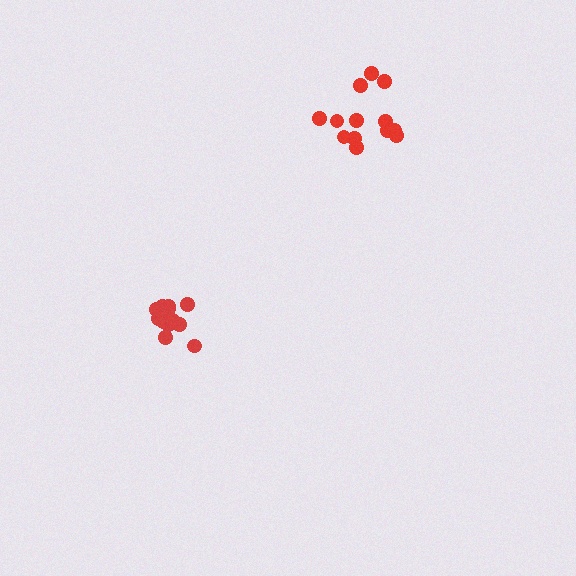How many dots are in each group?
Group 1: 12 dots, Group 2: 13 dots (25 total).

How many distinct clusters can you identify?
There are 2 distinct clusters.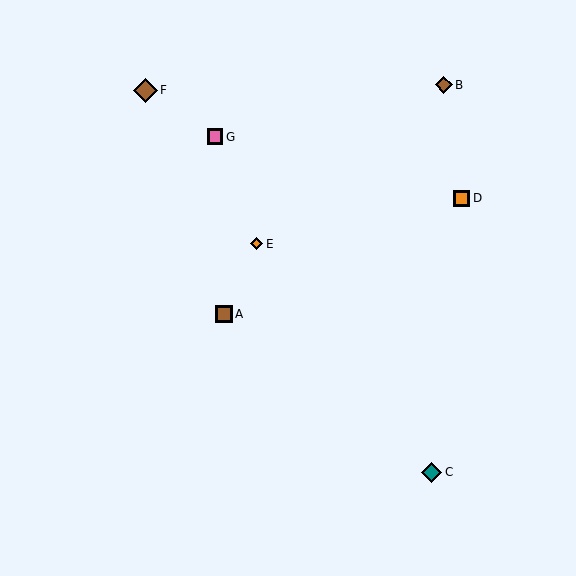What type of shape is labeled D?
Shape D is an orange square.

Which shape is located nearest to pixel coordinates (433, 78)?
The brown diamond (labeled B) at (444, 85) is nearest to that location.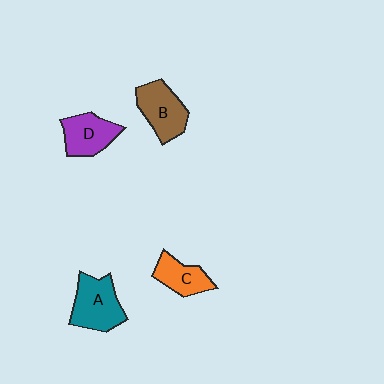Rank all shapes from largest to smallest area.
From largest to smallest: A (teal), B (brown), D (purple), C (orange).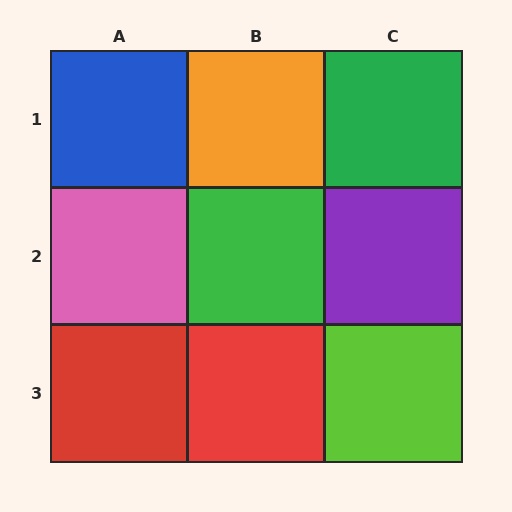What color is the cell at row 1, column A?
Blue.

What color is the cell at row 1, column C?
Green.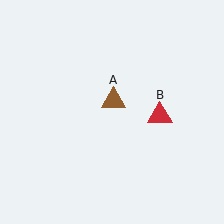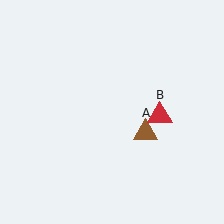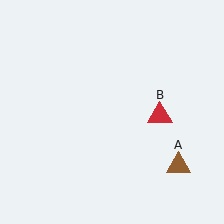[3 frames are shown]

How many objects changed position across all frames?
1 object changed position: brown triangle (object A).